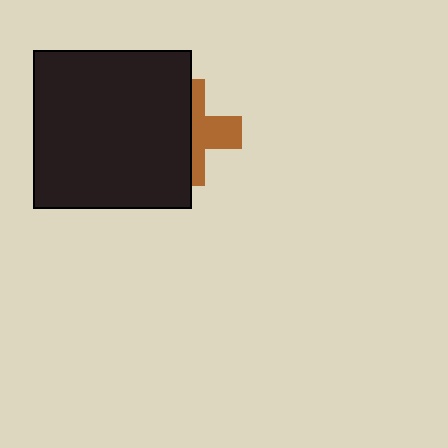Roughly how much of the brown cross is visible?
About half of it is visible (roughly 46%).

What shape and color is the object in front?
The object in front is a black square.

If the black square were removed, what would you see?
You would see the complete brown cross.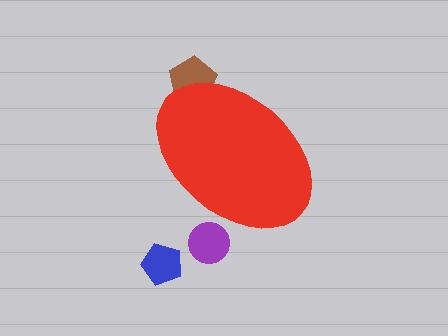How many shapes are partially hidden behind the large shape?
2 shapes are partially hidden.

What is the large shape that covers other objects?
A red ellipse.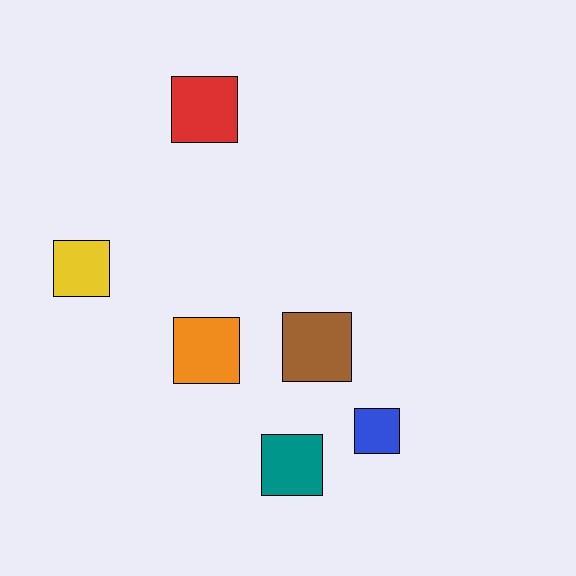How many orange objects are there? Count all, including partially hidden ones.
There is 1 orange object.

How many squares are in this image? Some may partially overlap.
There are 6 squares.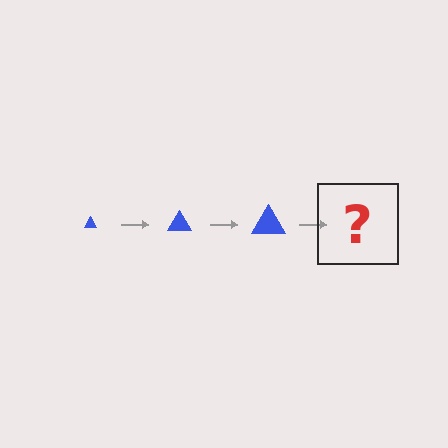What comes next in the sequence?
The next element should be a blue triangle, larger than the previous one.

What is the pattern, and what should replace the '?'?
The pattern is that the triangle gets progressively larger each step. The '?' should be a blue triangle, larger than the previous one.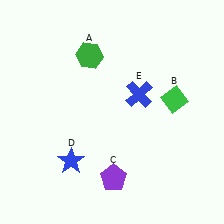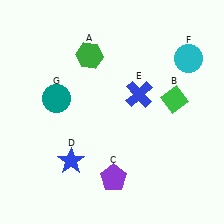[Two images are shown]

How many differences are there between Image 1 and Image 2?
There are 2 differences between the two images.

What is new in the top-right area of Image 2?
A cyan circle (F) was added in the top-right area of Image 2.